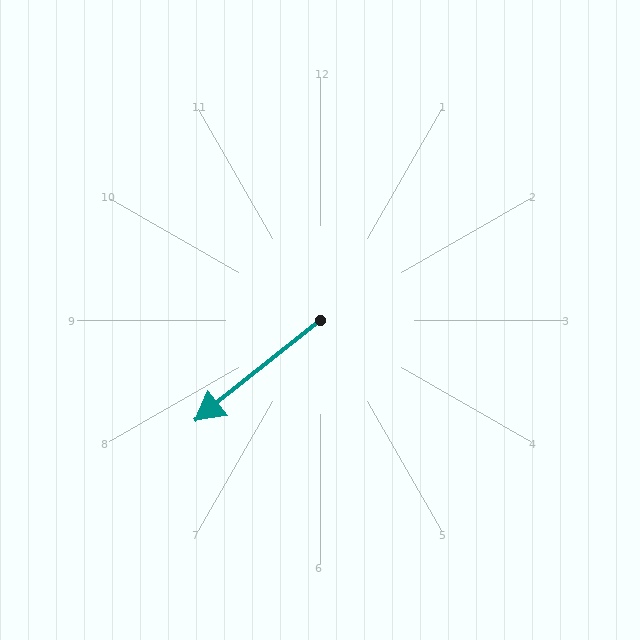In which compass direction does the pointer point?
Southwest.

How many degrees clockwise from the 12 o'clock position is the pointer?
Approximately 231 degrees.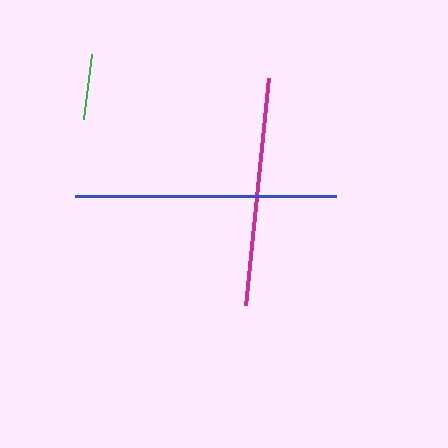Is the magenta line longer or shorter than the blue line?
The blue line is longer than the magenta line.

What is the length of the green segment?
The green segment is approximately 66 pixels long.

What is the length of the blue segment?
The blue segment is approximately 261 pixels long.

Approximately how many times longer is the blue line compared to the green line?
The blue line is approximately 4.0 times the length of the green line.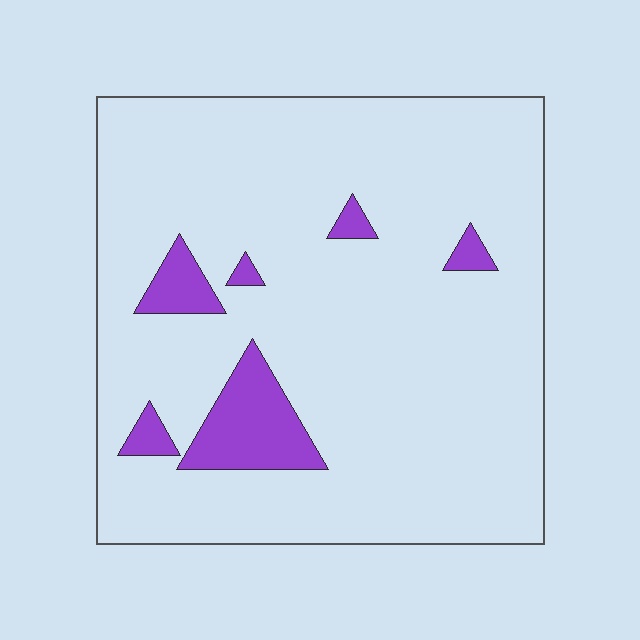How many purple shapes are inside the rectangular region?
6.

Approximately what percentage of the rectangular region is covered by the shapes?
Approximately 10%.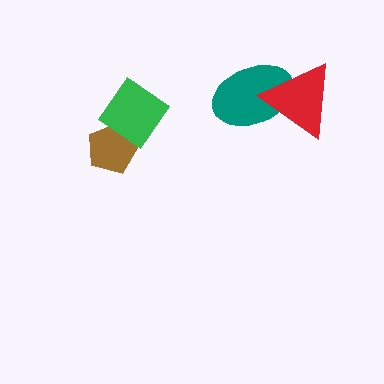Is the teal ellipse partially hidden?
Yes, it is partially covered by another shape.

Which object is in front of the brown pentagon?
The green diamond is in front of the brown pentagon.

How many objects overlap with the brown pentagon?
1 object overlaps with the brown pentagon.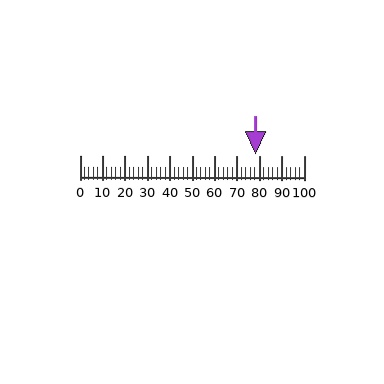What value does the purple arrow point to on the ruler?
The purple arrow points to approximately 78.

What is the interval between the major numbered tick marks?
The major tick marks are spaced 10 units apart.